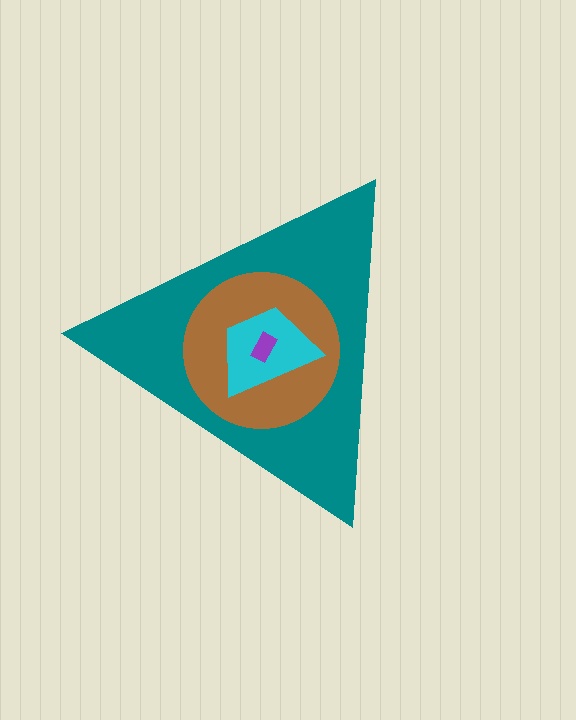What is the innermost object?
The purple rectangle.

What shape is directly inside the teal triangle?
The brown circle.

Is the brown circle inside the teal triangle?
Yes.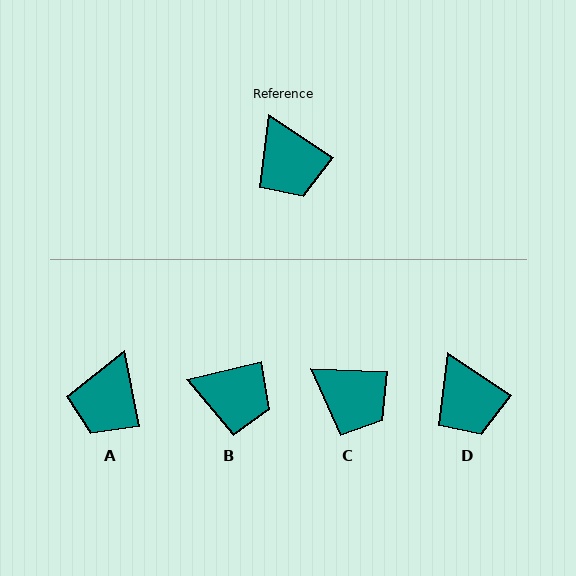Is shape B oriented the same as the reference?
No, it is off by about 47 degrees.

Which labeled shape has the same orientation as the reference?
D.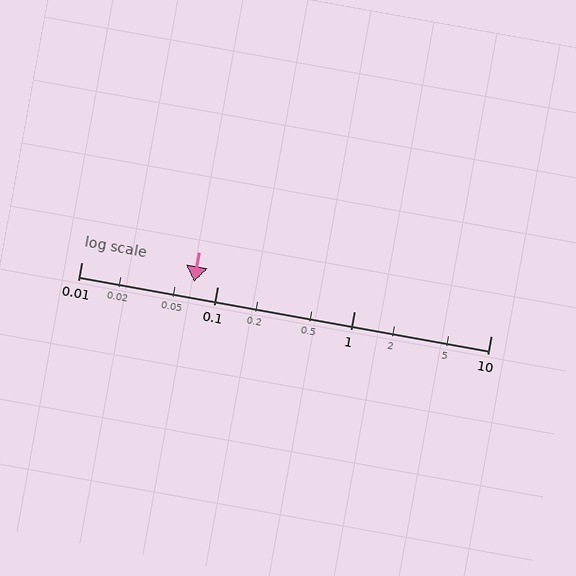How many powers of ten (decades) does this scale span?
The scale spans 3 decades, from 0.01 to 10.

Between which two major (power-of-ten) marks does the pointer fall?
The pointer is between 0.01 and 0.1.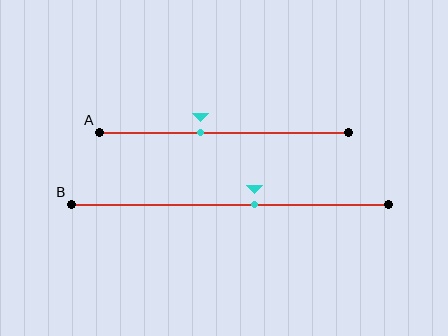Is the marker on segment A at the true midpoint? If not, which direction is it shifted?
No, the marker on segment A is shifted to the left by about 9% of the segment length.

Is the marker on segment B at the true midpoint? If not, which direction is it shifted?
No, the marker on segment B is shifted to the right by about 8% of the segment length.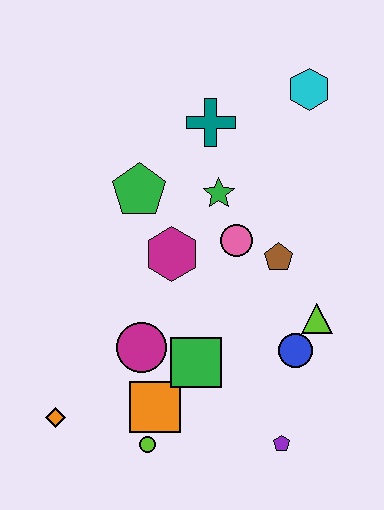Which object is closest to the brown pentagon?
The pink circle is closest to the brown pentagon.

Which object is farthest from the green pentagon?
The purple pentagon is farthest from the green pentagon.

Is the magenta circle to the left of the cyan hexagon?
Yes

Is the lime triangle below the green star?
Yes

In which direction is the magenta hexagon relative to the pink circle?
The magenta hexagon is to the left of the pink circle.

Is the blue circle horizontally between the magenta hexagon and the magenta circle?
No